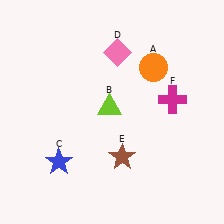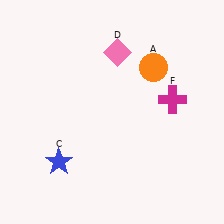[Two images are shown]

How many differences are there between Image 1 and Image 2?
There are 2 differences between the two images.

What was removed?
The brown star (E), the lime triangle (B) were removed in Image 2.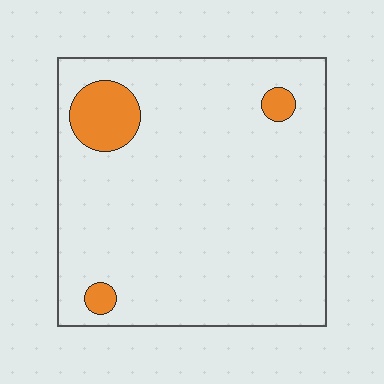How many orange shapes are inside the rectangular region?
3.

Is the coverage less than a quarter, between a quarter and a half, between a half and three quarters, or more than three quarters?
Less than a quarter.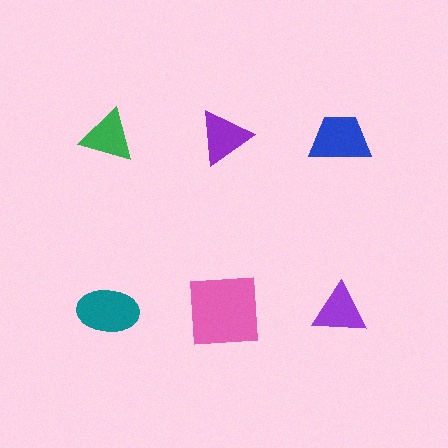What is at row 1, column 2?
A purple triangle.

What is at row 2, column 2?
A pink square.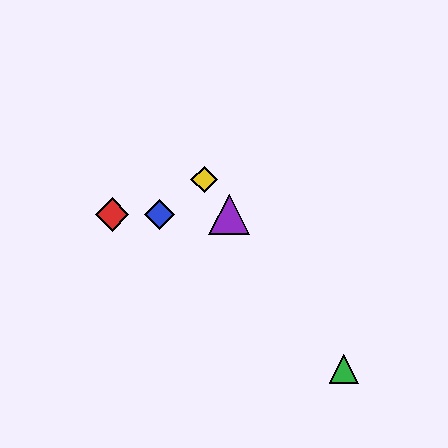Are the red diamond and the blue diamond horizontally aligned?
Yes, both are at y≈214.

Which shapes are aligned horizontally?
The red diamond, the blue diamond, the purple triangle are aligned horizontally.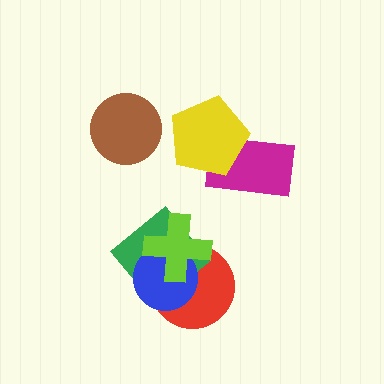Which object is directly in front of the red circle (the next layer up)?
The green diamond is directly in front of the red circle.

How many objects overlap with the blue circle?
3 objects overlap with the blue circle.